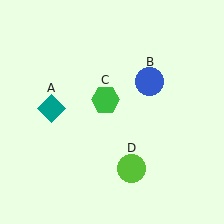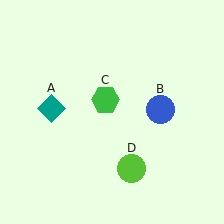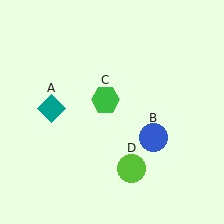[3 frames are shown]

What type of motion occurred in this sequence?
The blue circle (object B) rotated clockwise around the center of the scene.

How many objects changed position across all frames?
1 object changed position: blue circle (object B).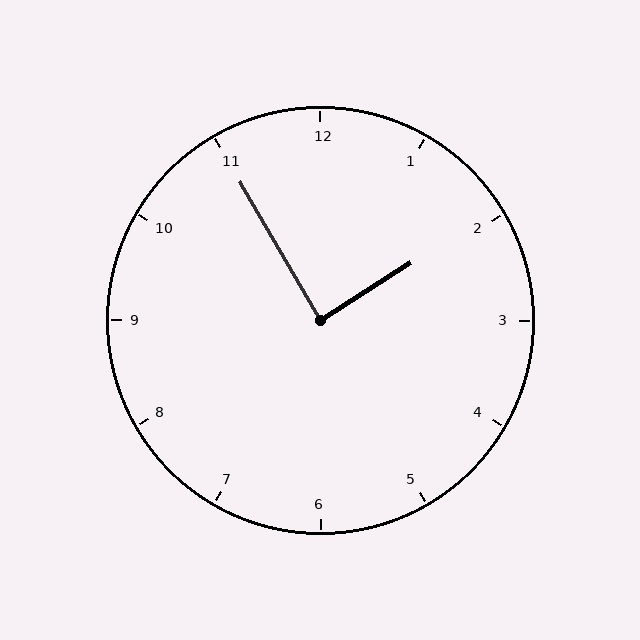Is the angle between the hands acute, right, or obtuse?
It is right.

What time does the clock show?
1:55.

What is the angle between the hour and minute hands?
Approximately 88 degrees.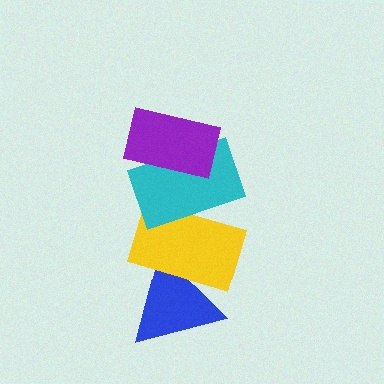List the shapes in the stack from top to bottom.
From top to bottom: the purple rectangle, the cyan rectangle, the yellow rectangle, the blue triangle.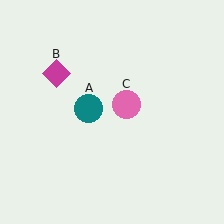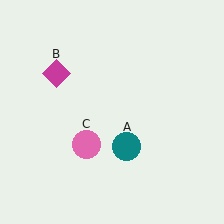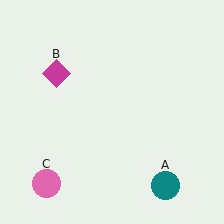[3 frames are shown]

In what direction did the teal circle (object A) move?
The teal circle (object A) moved down and to the right.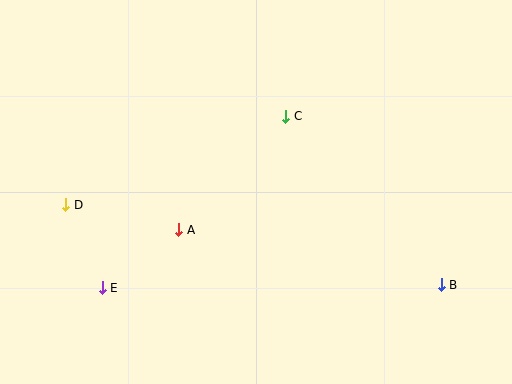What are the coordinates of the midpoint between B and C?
The midpoint between B and C is at (363, 200).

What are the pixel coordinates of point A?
Point A is at (179, 230).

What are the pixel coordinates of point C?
Point C is at (286, 116).